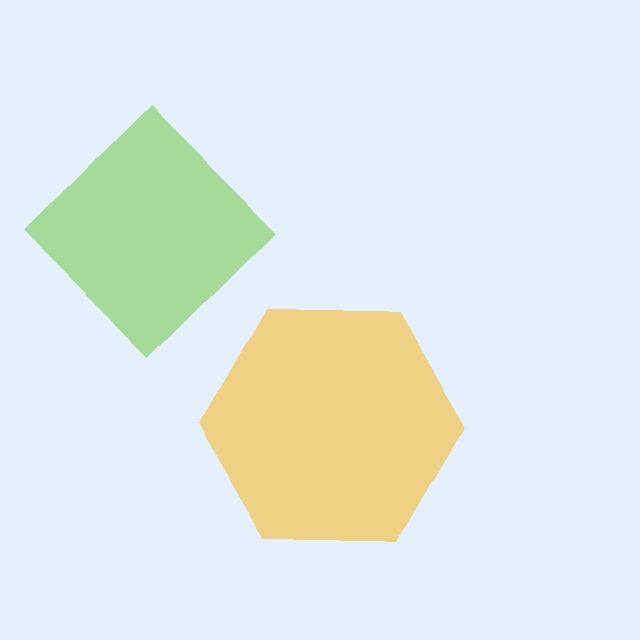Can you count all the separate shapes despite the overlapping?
Yes, there are 2 separate shapes.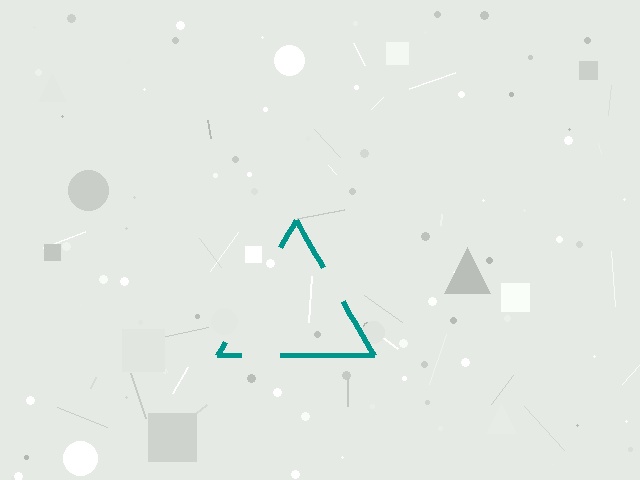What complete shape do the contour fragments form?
The contour fragments form a triangle.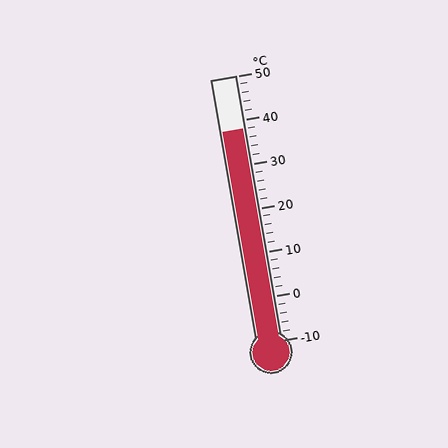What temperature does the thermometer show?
The thermometer shows approximately 38°C.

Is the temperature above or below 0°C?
The temperature is above 0°C.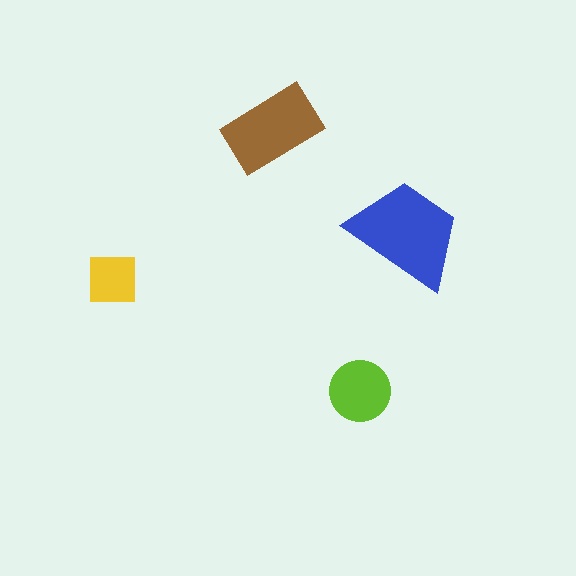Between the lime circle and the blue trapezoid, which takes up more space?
The blue trapezoid.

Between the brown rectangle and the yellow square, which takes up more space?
The brown rectangle.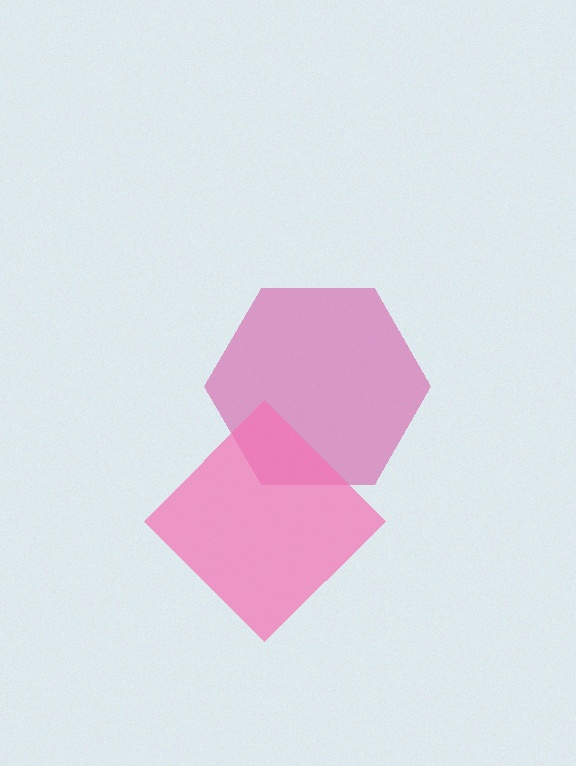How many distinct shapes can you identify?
There are 2 distinct shapes: a magenta hexagon, a pink diamond.